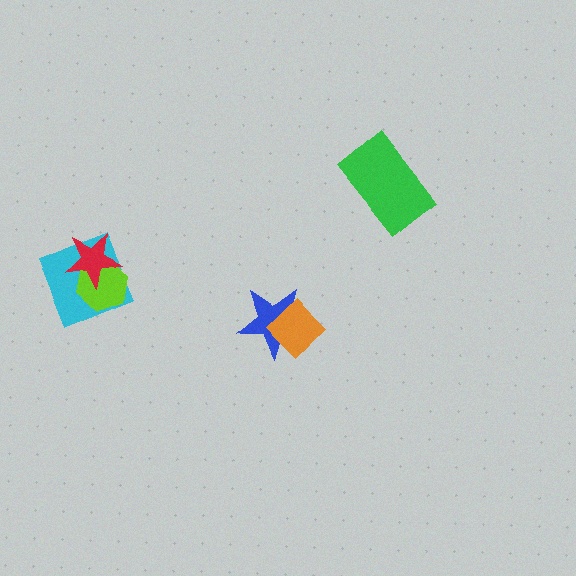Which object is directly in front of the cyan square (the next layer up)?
The lime hexagon is directly in front of the cyan square.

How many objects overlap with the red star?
2 objects overlap with the red star.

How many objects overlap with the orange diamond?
1 object overlaps with the orange diamond.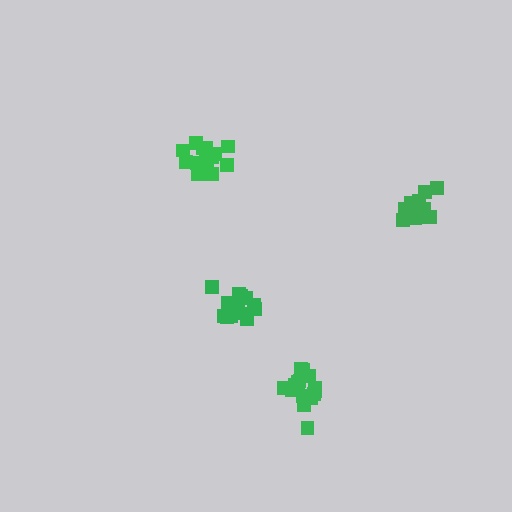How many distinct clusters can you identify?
There are 4 distinct clusters.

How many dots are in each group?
Group 1: 15 dots, Group 2: 17 dots, Group 3: 18 dots, Group 4: 15 dots (65 total).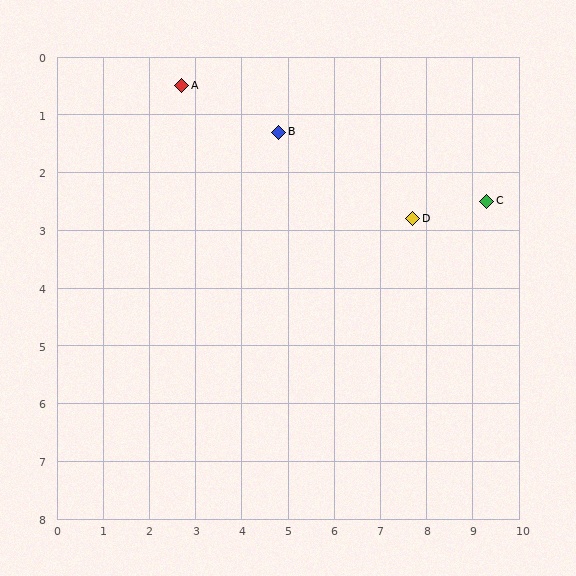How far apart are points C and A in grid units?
Points C and A are about 6.9 grid units apart.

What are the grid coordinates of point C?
Point C is at approximately (9.3, 2.5).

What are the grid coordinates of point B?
Point B is at approximately (4.8, 1.3).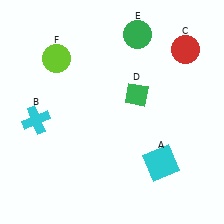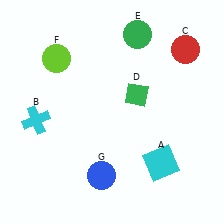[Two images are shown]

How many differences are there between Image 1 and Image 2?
There is 1 difference between the two images.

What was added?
A blue circle (G) was added in Image 2.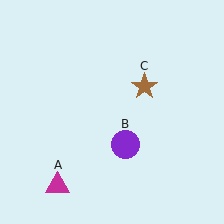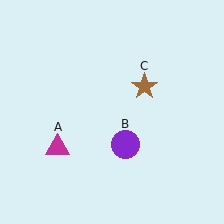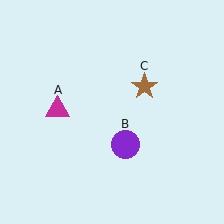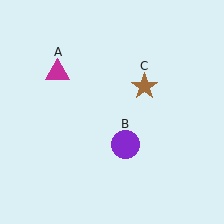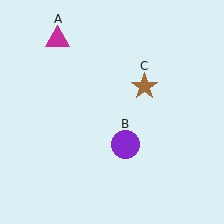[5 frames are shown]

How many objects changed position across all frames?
1 object changed position: magenta triangle (object A).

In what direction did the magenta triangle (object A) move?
The magenta triangle (object A) moved up.